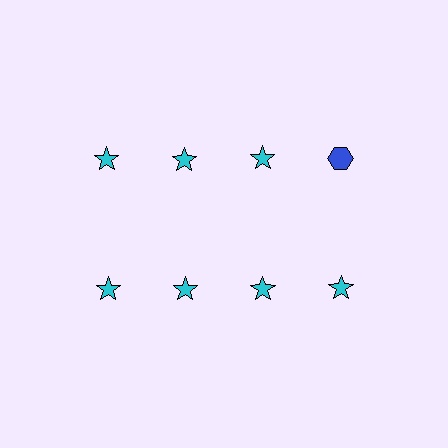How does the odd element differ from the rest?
It differs in both color (blue instead of cyan) and shape (hexagon instead of star).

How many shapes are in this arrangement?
There are 8 shapes arranged in a grid pattern.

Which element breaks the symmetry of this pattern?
The blue hexagon in the top row, second from right column breaks the symmetry. All other shapes are cyan stars.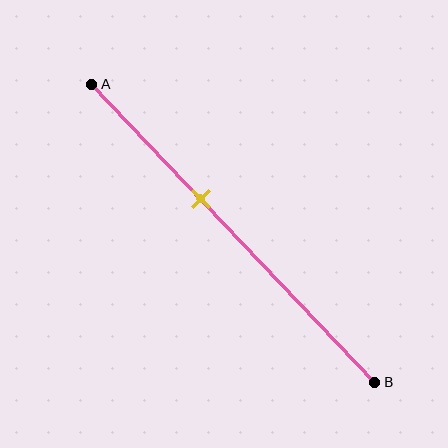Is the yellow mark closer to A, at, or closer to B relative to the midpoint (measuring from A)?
The yellow mark is closer to point A than the midpoint of segment AB.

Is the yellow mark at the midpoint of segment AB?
No, the mark is at about 40% from A, not at the 50% midpoint.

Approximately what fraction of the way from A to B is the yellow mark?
The yellow mark is approximately 40% of the way from A to B.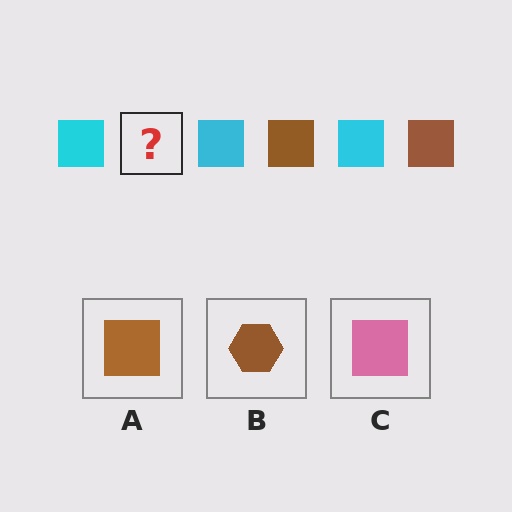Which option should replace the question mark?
Option A.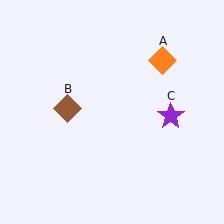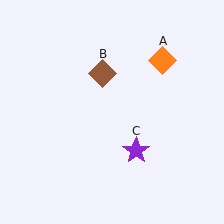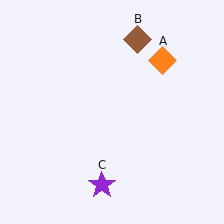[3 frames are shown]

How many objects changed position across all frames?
2 objects changed position: brown diamond (object B), purple star (object C).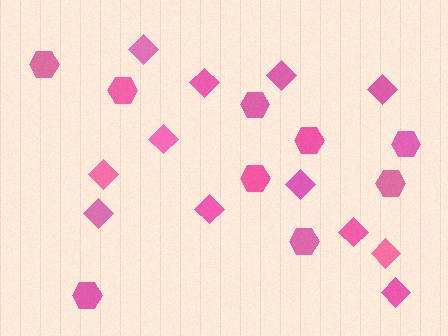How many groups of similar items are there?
There are 2 groups: one group of diamonds (12) and one group of hexagons (9).